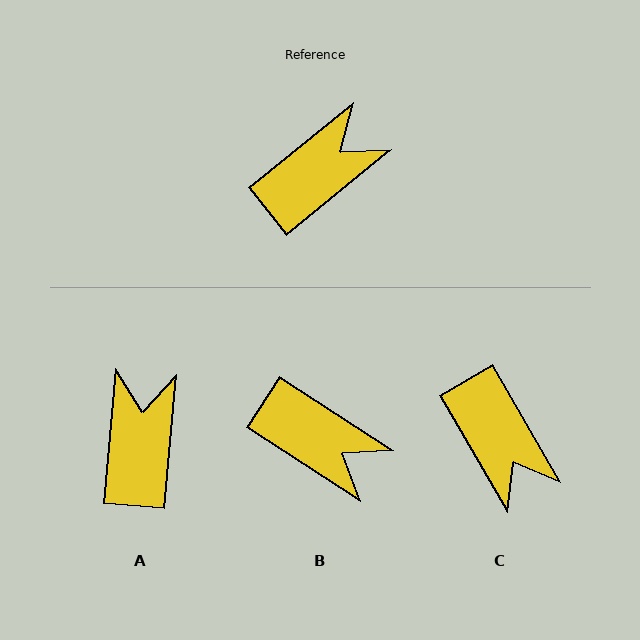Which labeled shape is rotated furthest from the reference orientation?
C, about 99 degrees away.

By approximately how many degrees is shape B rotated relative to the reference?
Approximately 72 degrees clockwise.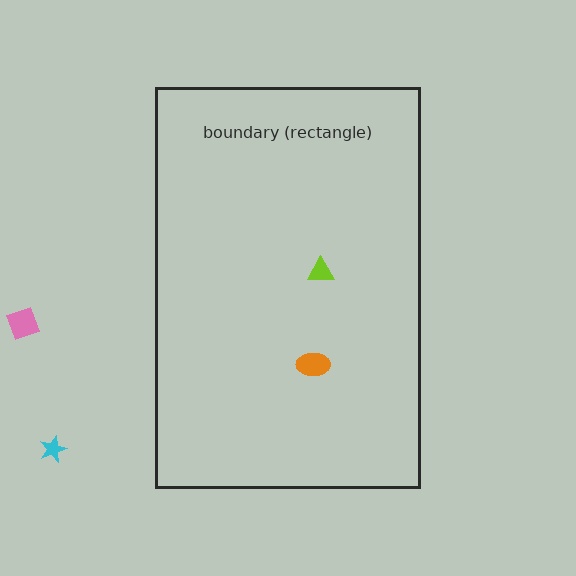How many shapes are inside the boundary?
2 inside, 2 outside.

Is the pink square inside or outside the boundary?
Outside.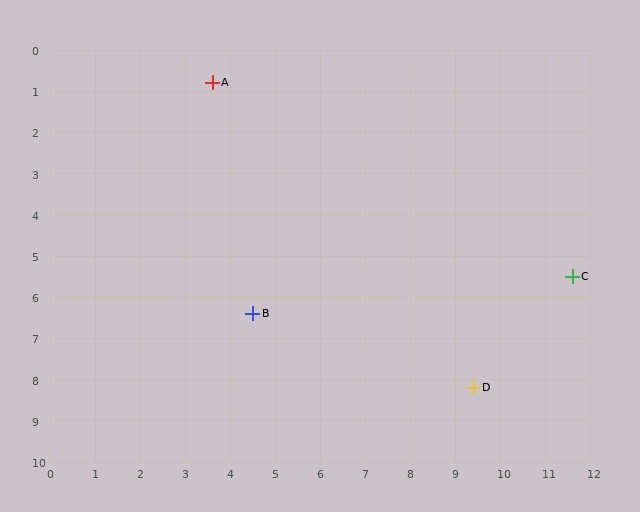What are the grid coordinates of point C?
Point C is at approximately (11.6, 5.5).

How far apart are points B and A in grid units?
Points B and A are about 5.7 grid units apart.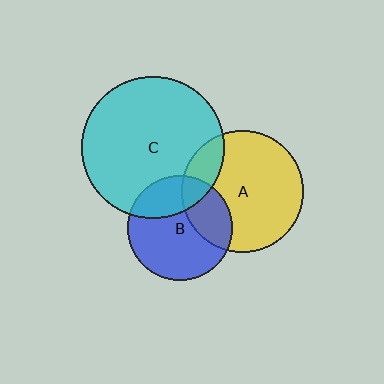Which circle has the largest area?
Circle C (cyan).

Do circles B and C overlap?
Yes.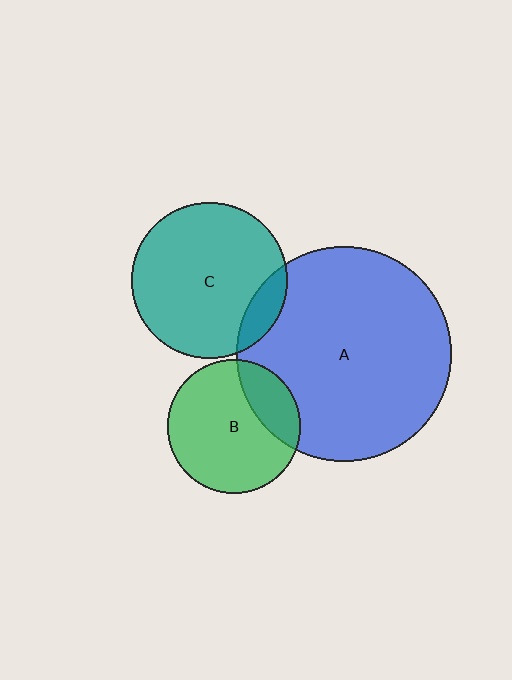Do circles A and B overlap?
Yes.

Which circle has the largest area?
Circle A (blue).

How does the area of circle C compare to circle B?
Approximately 1.4 times.